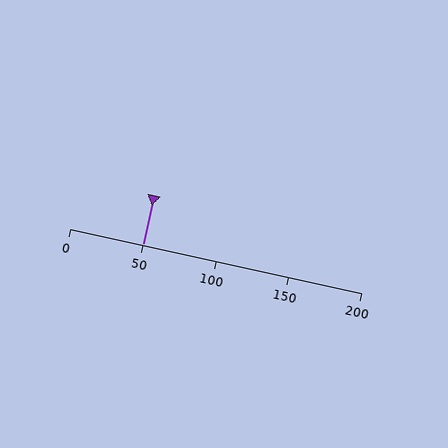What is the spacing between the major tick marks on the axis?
The major ticks are spaced 50 apart.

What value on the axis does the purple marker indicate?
The marker indicates approximately 50.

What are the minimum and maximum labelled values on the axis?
The axis runs from 0 to 200.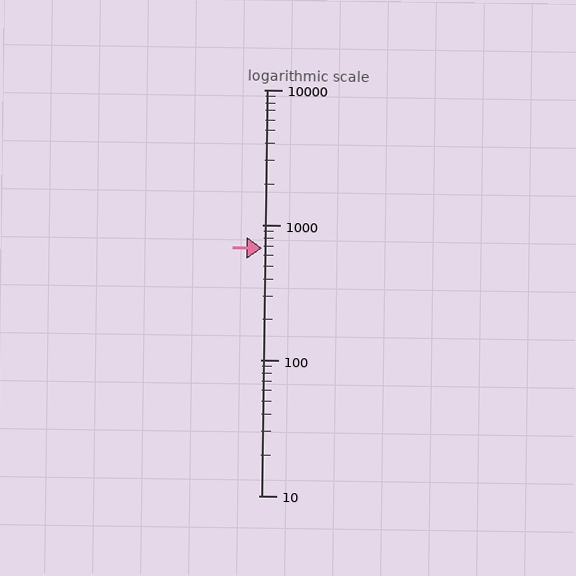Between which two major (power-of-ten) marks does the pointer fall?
The pointer is between 100 and 1000.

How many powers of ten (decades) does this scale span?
The scale spans 3 decades, from 10 to 10000.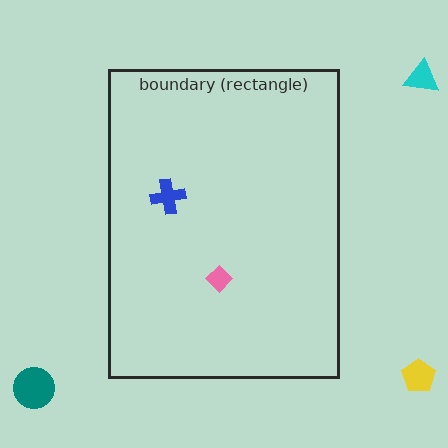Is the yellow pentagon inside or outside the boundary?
Outside.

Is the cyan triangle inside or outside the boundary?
Outside.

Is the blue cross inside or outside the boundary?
Inside.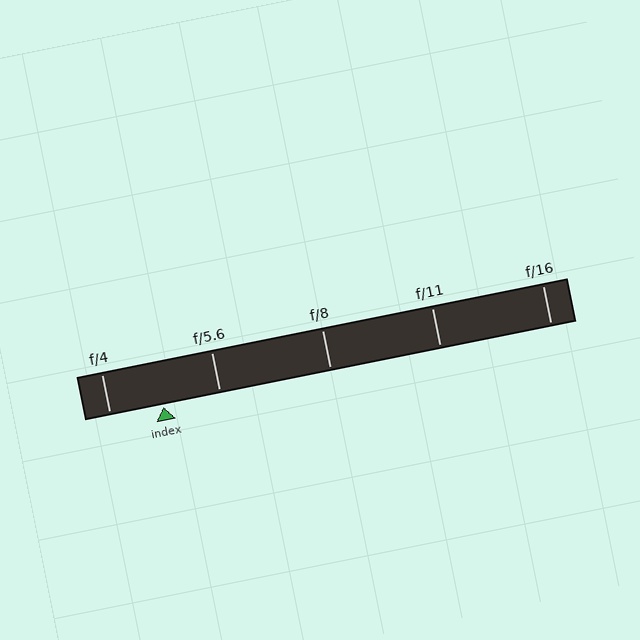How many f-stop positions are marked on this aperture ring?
There are 5 f-stop positions marked.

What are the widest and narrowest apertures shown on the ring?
The widest aperture shown is f/4 and the narrowest is f/16.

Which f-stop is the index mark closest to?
The index mark is closest to f/4.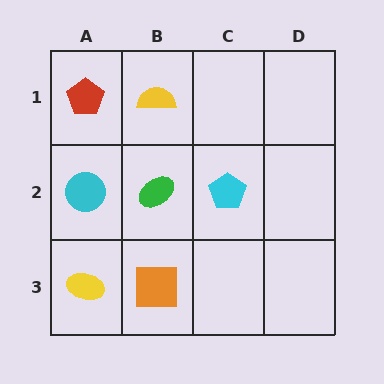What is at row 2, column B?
A green ellipse.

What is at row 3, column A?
A yellow ellipse.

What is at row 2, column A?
A cyan circle.